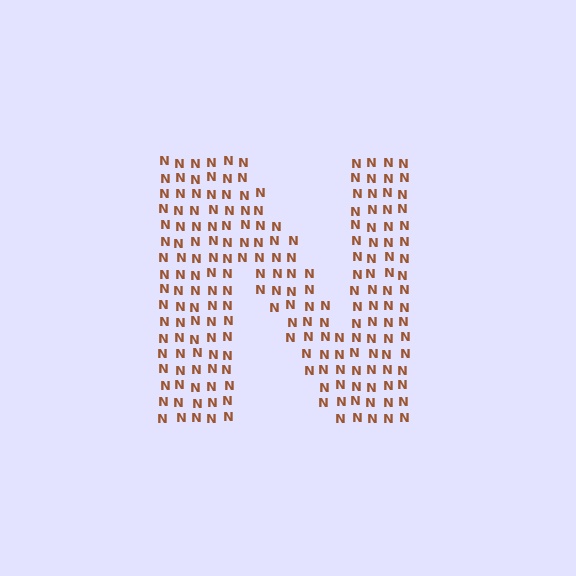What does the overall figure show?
The overall figure shows the letter N.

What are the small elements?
The small elements are letter N's.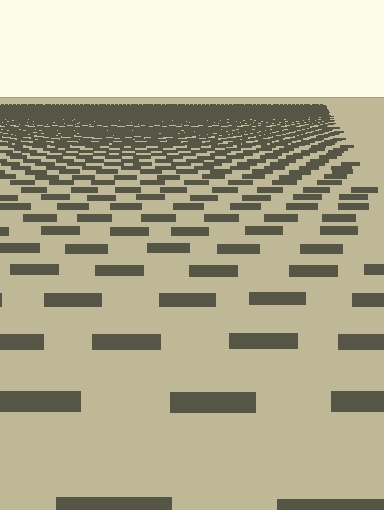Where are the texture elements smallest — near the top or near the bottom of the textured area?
Near the top.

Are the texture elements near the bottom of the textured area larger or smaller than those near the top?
Larger. Near the bottom, elements are closer to the viewer and appear at a bigger on-screen size.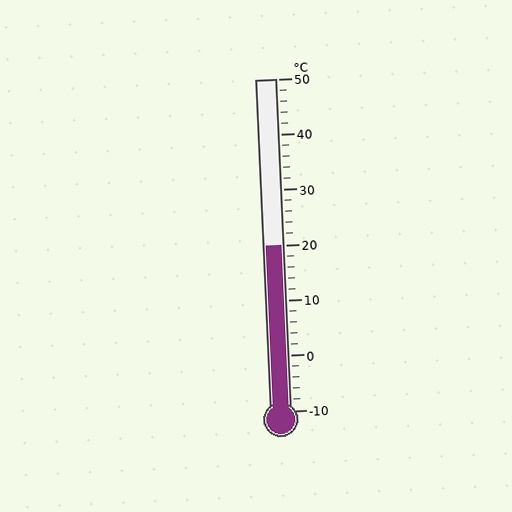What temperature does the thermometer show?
The thermometer shows approximately 20°C.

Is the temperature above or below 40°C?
The temperature is below 40°C.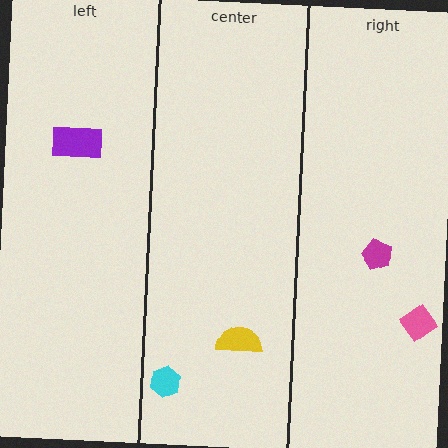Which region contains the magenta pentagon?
The right region.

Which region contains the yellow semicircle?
The center region.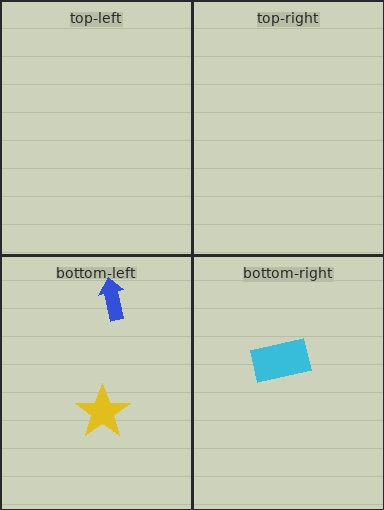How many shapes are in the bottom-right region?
1.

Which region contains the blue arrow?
The bottom-left region.